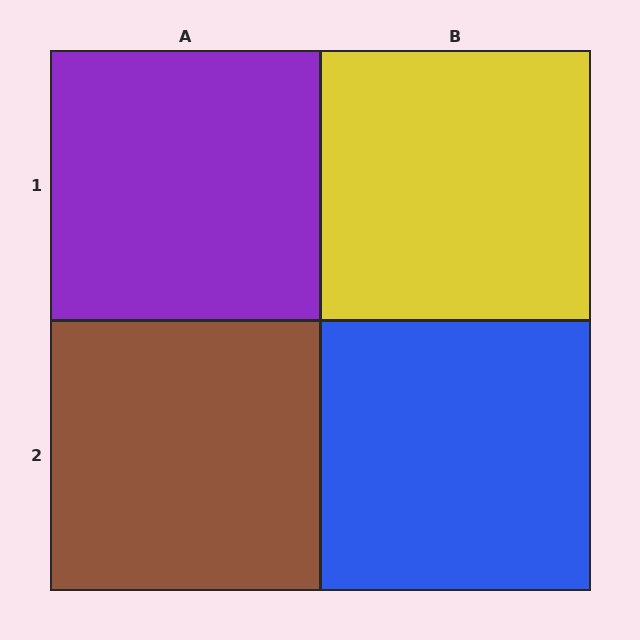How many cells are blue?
1 cell is blue.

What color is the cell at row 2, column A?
Brown.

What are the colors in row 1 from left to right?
Purple, yellow.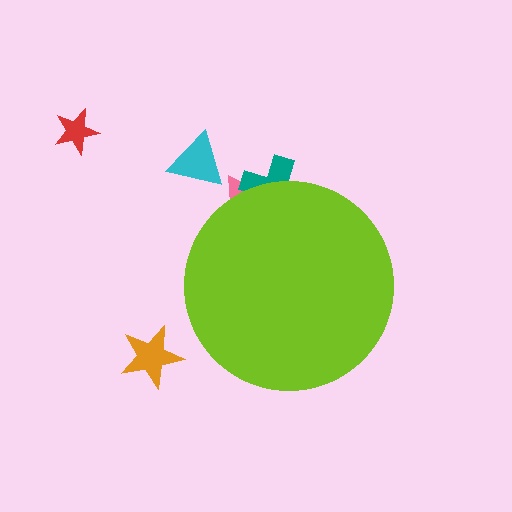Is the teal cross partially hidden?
Yes, the teal cross is partially hidden behind the lime circle.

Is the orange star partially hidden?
No, the orange star is fully visible.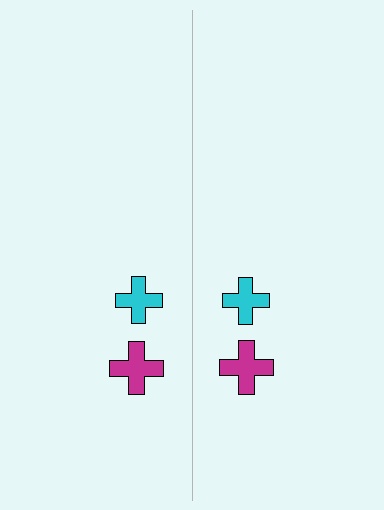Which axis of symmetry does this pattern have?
The pattern has a vertical axis of symmetry running through the center of the image.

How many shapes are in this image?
There are 4 shapes in this image.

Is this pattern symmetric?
Yes, this pattern has bilateral (reflection) symmetry.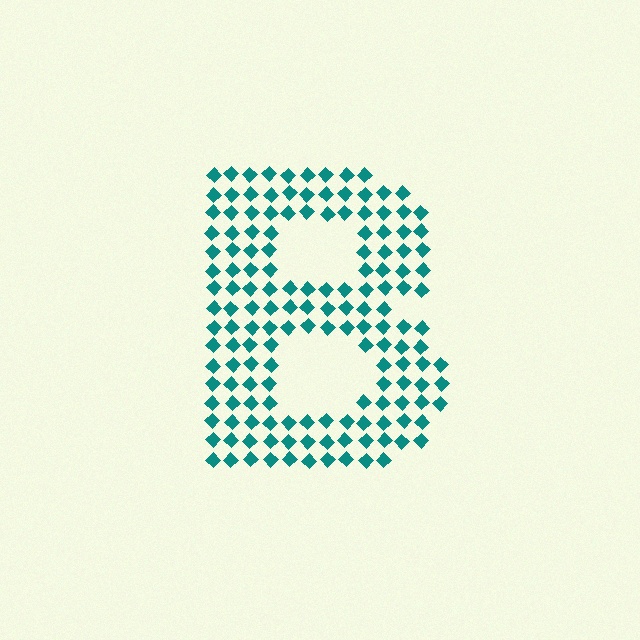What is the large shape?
The large shape is the letter B.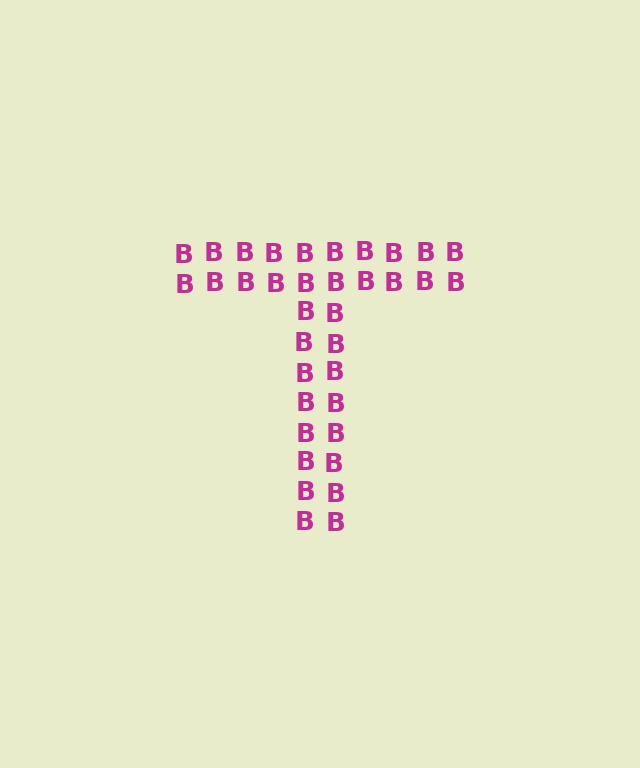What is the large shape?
The large shape is the letter T.